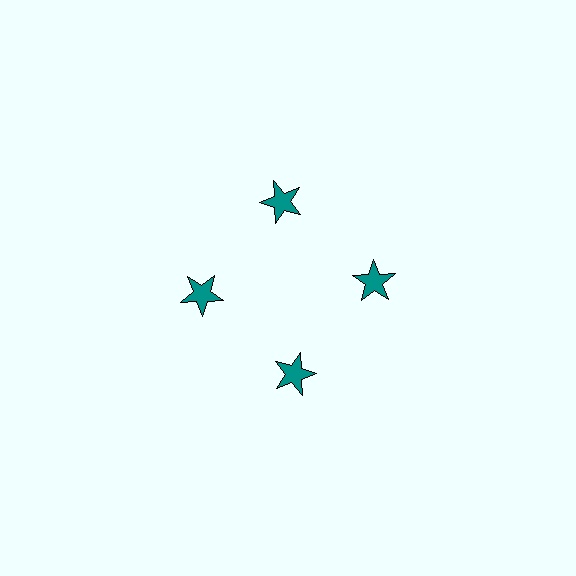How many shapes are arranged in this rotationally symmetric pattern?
There are 4 shapes, arranged in 4 groups of 1.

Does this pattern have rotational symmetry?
Yes, this pattern has 4-fold rotational symmetry. It looks the same after rotating 90 degrees around the center.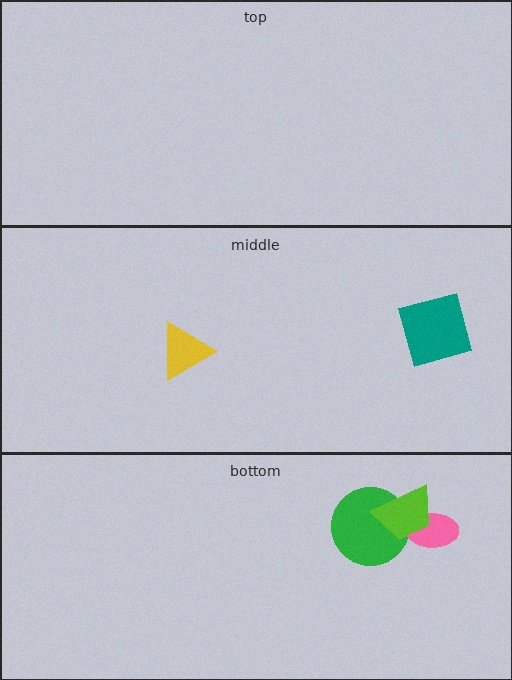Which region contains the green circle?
The bottom region.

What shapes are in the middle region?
The teal square, the yellow triangle.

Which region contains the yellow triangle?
The middle region.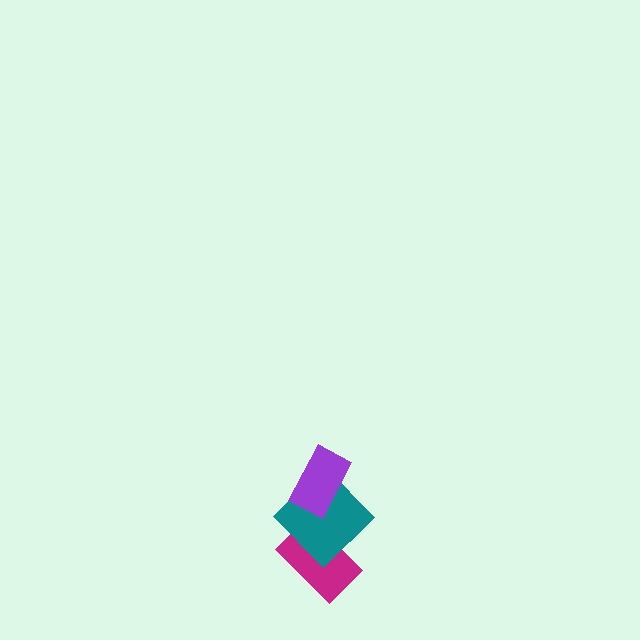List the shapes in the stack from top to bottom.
From top to bottom: the purple rectangle, the teal diamond, the magenta rectangle.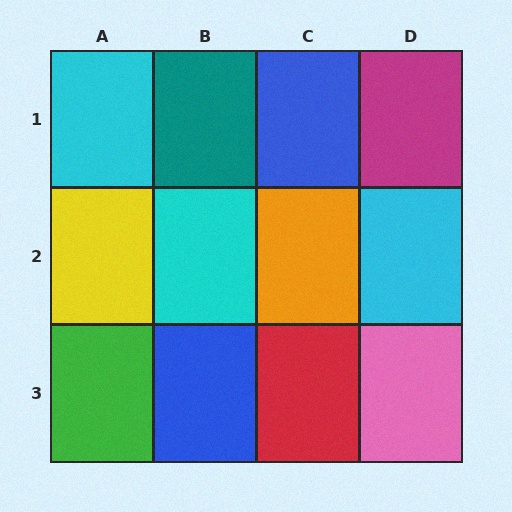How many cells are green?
1 cell is green.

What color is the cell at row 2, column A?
Yellow.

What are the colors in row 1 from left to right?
Cyan, teal, blue, magenta.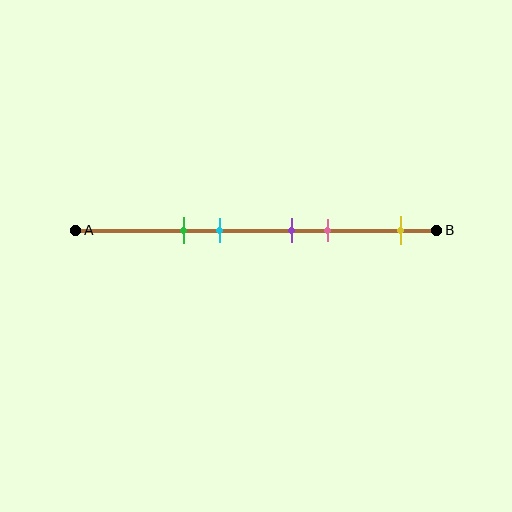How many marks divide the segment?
There are 5 marks dividing the segment.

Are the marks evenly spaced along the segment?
No, the marks are not evenly spaced.